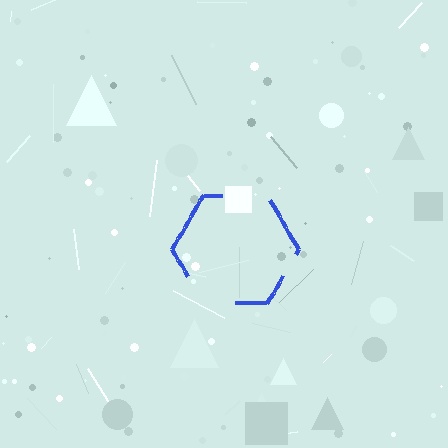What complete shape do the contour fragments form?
The contour fragments form a hexagon.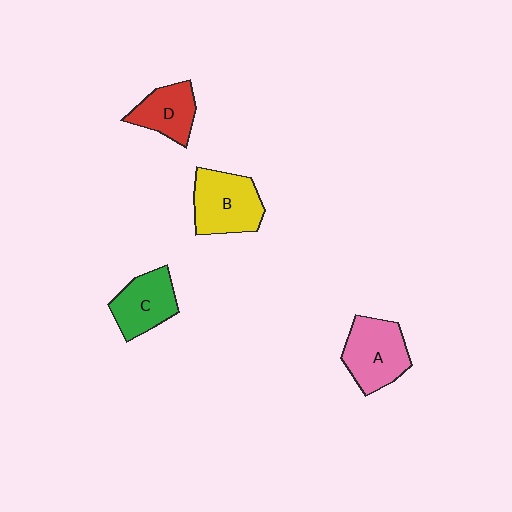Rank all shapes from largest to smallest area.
From largest to smallest: B (yellow), A (pink), C (green), D (red).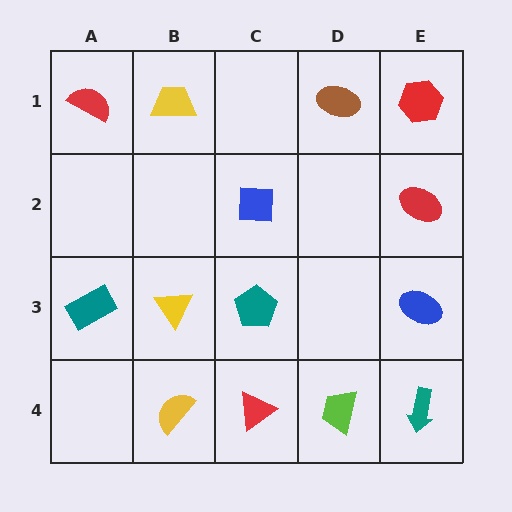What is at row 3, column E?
A blue ellipse.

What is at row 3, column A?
A teal rectangle.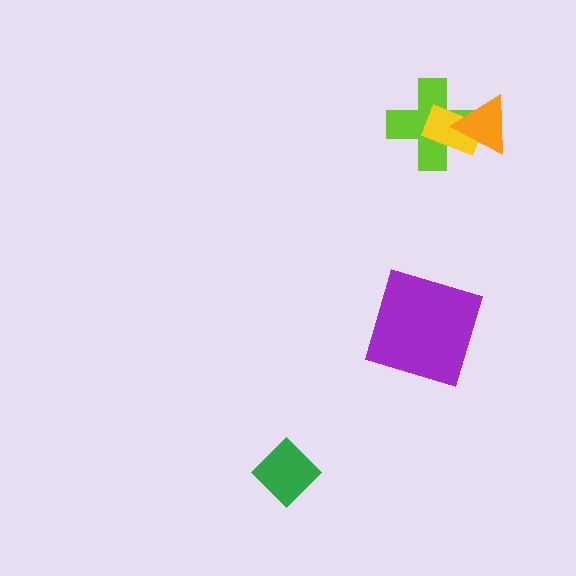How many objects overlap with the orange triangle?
2 objects overlap with the orange triangle.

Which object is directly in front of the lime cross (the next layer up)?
The yellow rectangle is directly in front of the lime cross.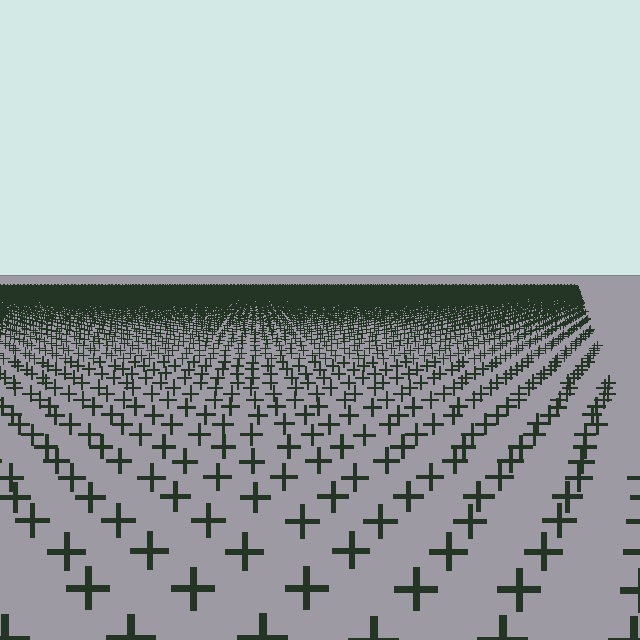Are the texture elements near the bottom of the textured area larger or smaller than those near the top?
Larger. Near the bottom, elements are closer to the viewer and appear at a bigger on-screen size.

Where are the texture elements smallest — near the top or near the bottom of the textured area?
Near the top.